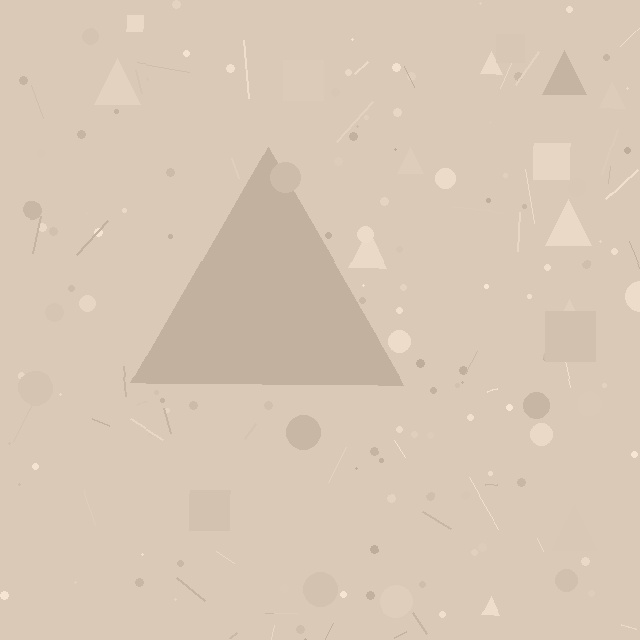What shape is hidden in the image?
A triangle is hidden in the image.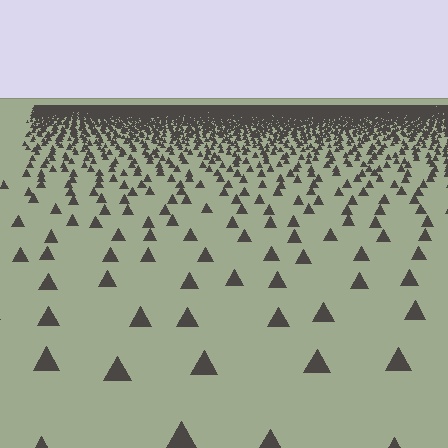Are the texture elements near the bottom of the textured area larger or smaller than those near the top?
Larger. Near the bottom, elements are closer to the viewer and appear at a bigger on-screen size.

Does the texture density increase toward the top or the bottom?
Density increases toward the top.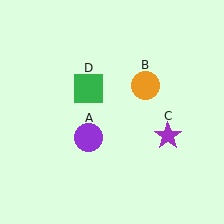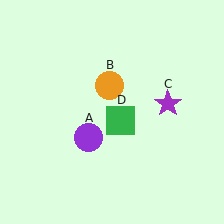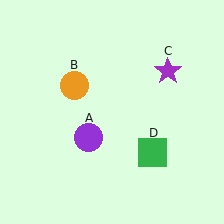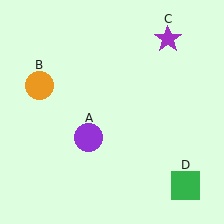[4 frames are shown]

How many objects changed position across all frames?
3 objects changed position: orange circle (object B), purple star (object C), green square (object D).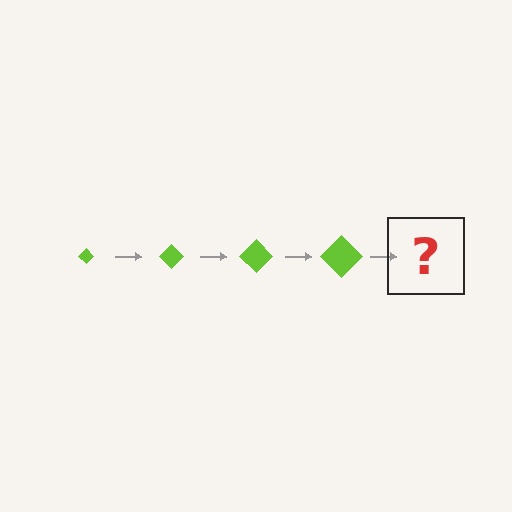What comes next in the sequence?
The next element should be a lime diamond, larger than the previous one.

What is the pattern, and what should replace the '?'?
The pattern is that the diamond gets progressively larger each step. The '?' should be a lime diamond, larger than the previous one.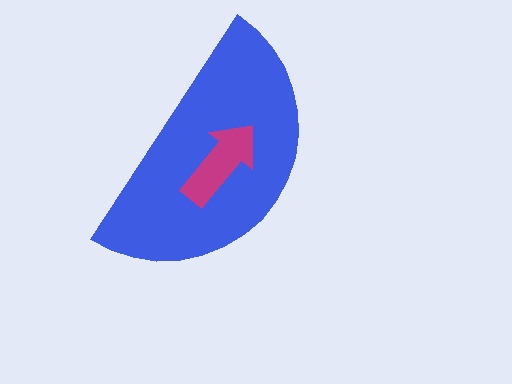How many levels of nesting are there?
2.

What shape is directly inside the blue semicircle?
The magenta arrow.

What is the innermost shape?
The magenta arrow.